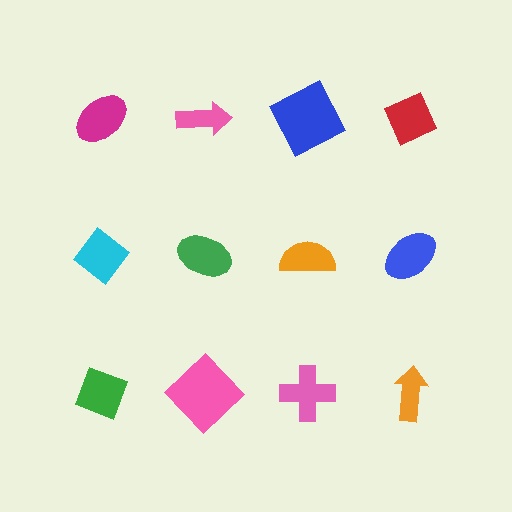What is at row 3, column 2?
A pink diamond.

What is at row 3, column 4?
An orange arrow.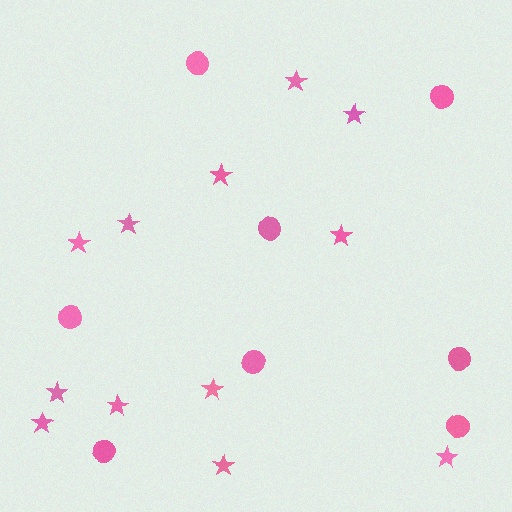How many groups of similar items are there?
There are 2 groups: one group of stars (12) and one group of circles (8).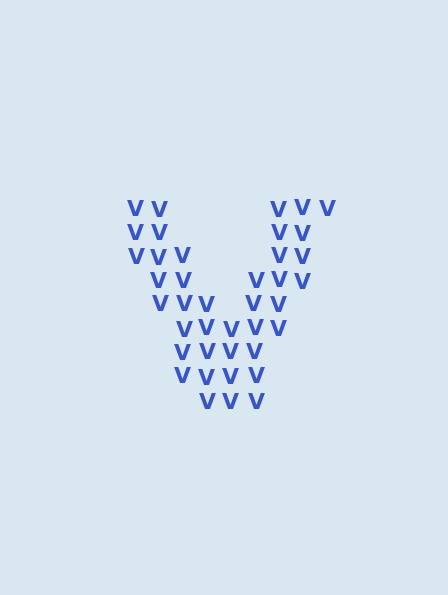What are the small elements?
The small elements are letter V's.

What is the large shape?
The large shape is the letter V.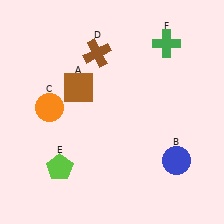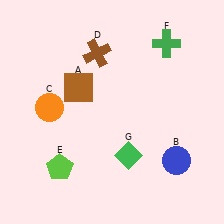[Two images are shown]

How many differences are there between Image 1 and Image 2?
There is 1 difference between the two images.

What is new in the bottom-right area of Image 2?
A green diamond (G) was added in the bottom-right area of Image 2.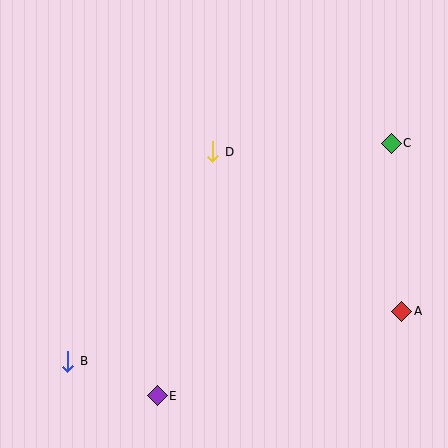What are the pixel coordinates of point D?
Point D is at (213, 152).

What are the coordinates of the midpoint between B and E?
The midpoint between B and E is at (112, 378).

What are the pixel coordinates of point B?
Point B is at (68, 361).